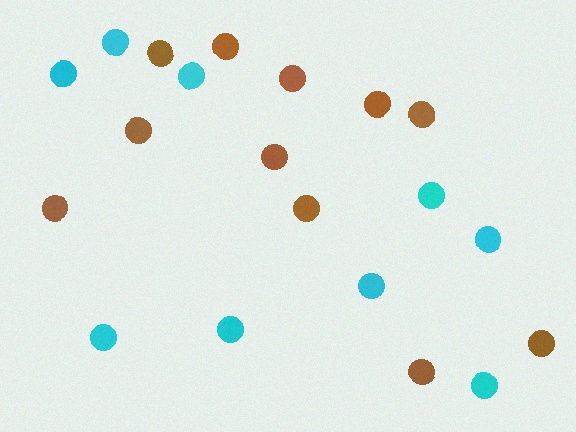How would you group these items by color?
There are 2 groups: one group of cyan circles (9) and one group of brown circles (11).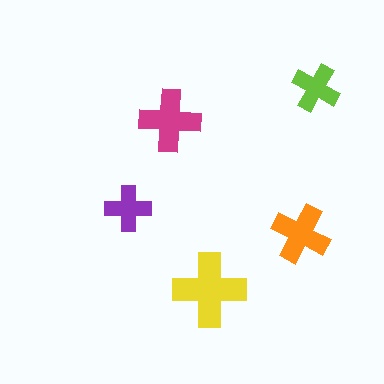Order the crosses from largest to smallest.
the yellow one, the magenta one, the orange one, the lime one, the purple one.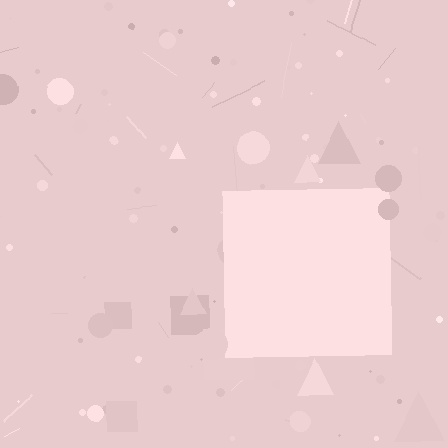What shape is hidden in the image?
A square is hidden in the image.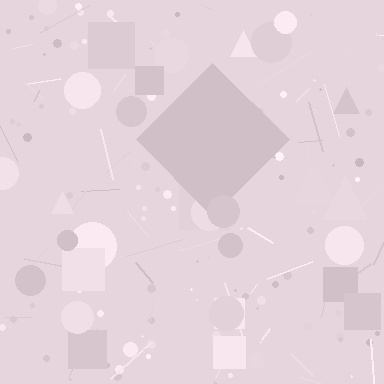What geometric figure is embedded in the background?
A diamond is embedded in the background.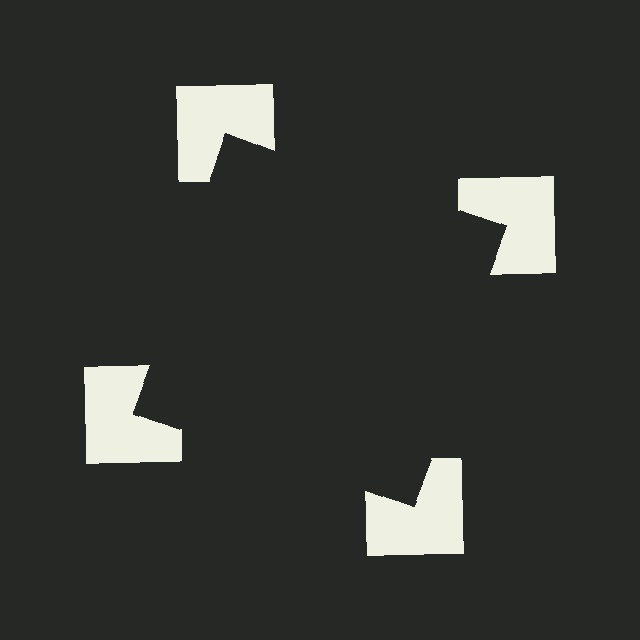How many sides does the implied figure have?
4 sides.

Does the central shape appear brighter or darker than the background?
It typically appears slightly darker than the background, even though no actual brightness change is drawn.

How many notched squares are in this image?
There are 4 — one at each vertex of the illusory square.